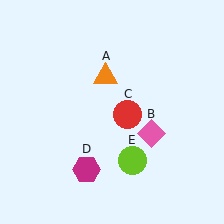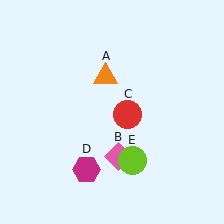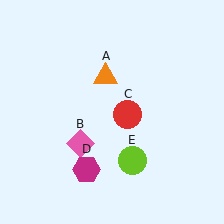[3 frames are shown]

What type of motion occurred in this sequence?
The pink diamond (object B) rotated clockwise around the center of the scene.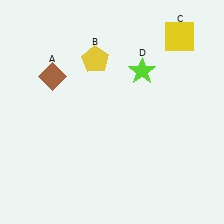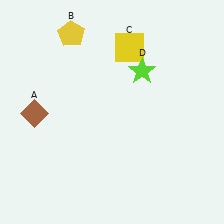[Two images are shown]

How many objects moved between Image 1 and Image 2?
3 objects moved between the two images.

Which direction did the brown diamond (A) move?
The brown diamond (A) moved down.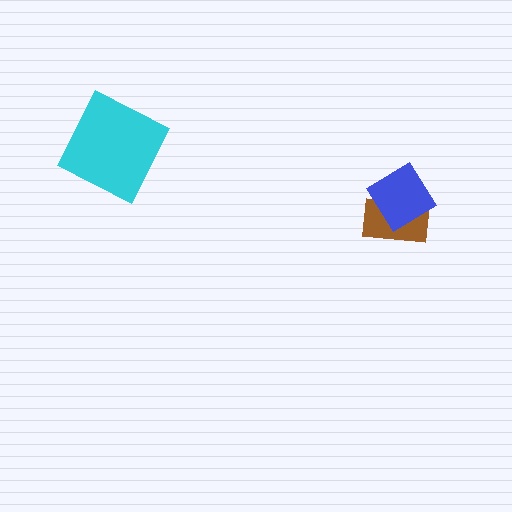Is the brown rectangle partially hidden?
Yes, it is partially covered by another shape.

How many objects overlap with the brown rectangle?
1 object overlaps with the brown rectangle.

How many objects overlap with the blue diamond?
1 object overlaps with the blue diamond.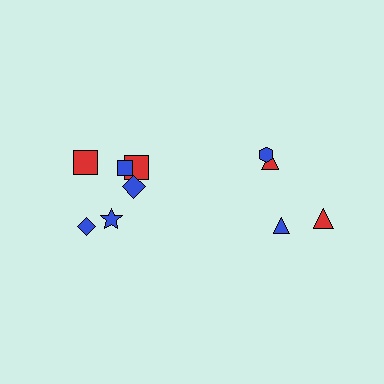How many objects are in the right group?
There are 4 objects.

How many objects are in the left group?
There are 6 objects.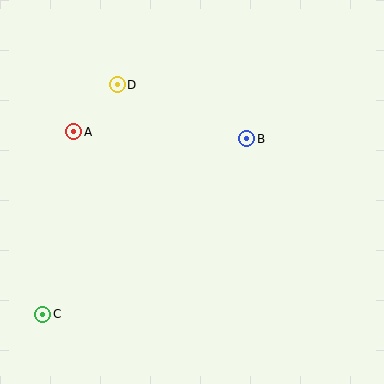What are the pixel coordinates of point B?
Point B is at (247, 139).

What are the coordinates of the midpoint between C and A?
The midpoint between C and A is at (58, 223).